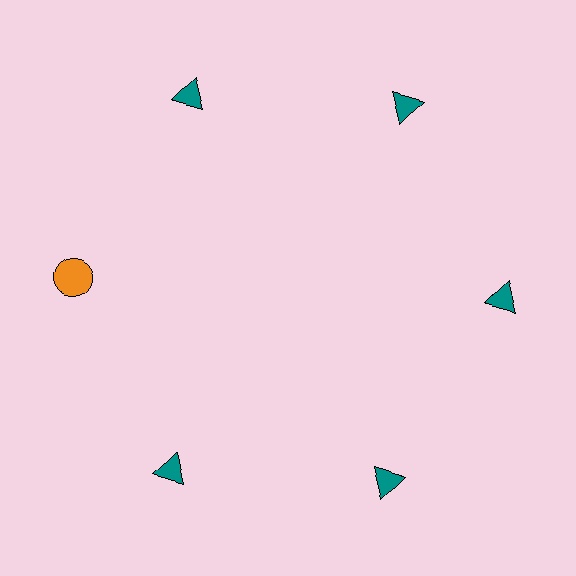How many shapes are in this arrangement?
There are 6 shapes arranged in a ring pattern.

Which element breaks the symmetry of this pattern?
The orange circle at roughly the 9 o'clock position breaks the symmetry. All other shapes are teal triangles.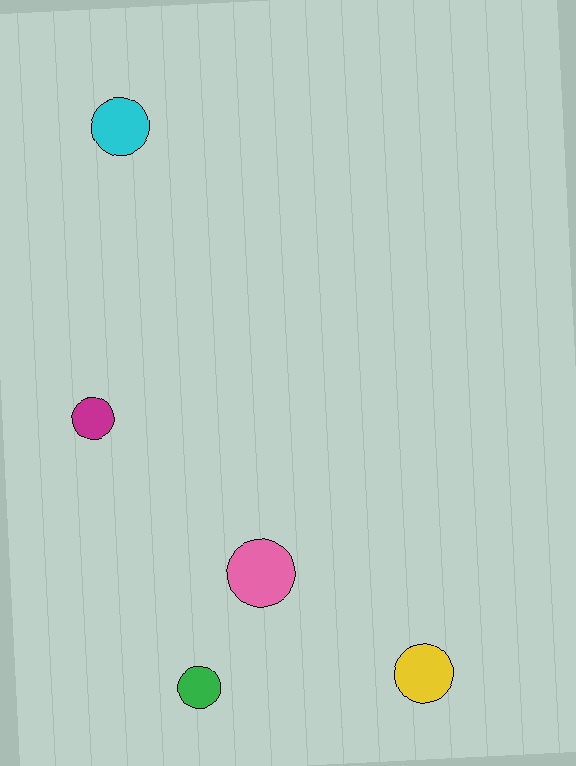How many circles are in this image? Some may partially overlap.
There are 5 circles.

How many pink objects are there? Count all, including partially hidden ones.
There is 1 pink object.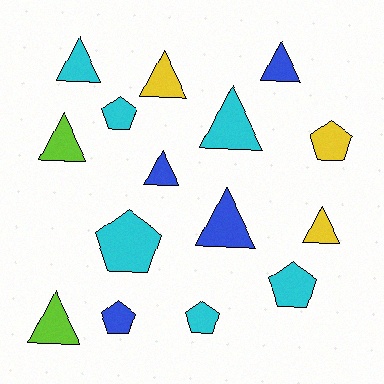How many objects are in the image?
There are 15 objects.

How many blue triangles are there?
There are 3 blue triangles.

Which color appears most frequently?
Cyan, with 6 objects.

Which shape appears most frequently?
Triangle, with 9 objects.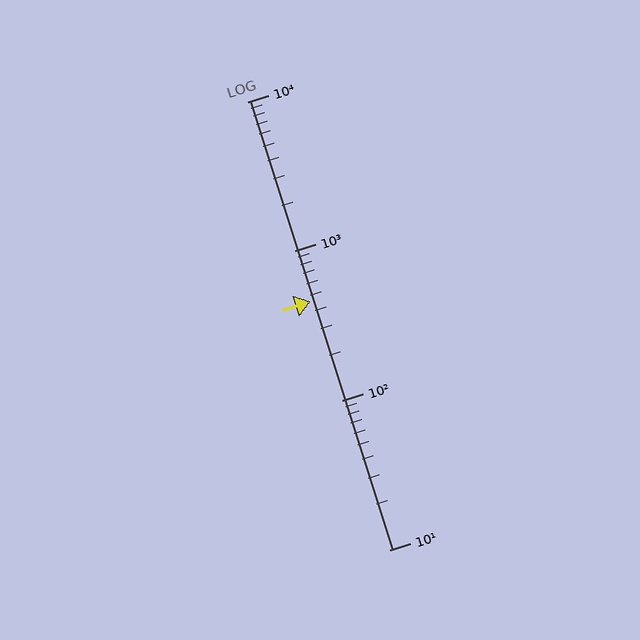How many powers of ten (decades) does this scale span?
The scale spans 3 decades, from 10 to 10000.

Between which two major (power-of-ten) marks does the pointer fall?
The pointer is between 100 and 1000.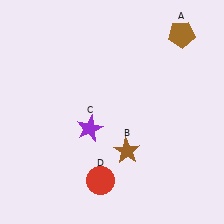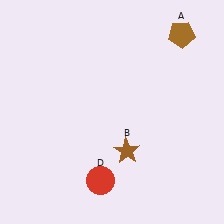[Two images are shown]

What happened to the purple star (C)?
The purple star (C) was removed in Image 2. It was in the bottom-left area of Image 1.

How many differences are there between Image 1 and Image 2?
There is 1 difference between the two images.